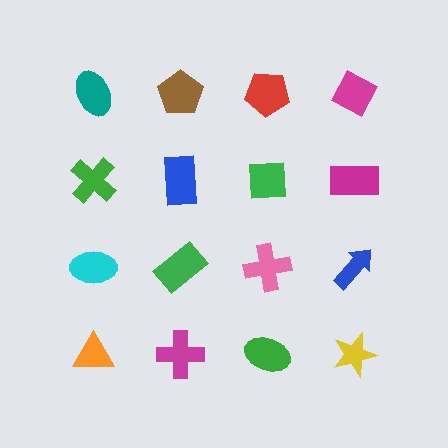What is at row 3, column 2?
A green rectangle.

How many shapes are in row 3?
4 shapes.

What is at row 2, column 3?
A green square.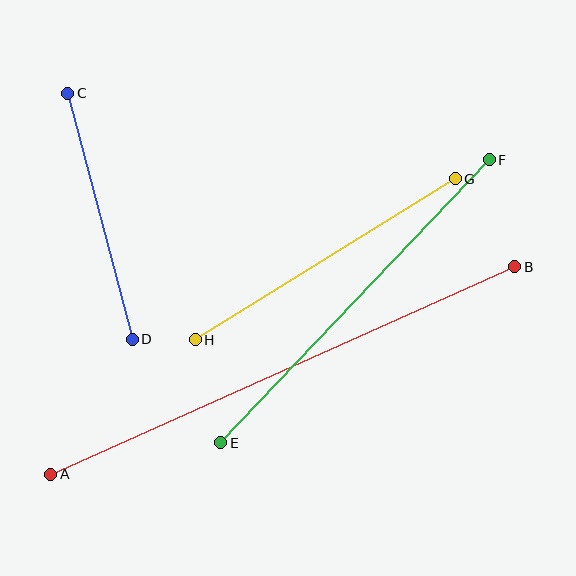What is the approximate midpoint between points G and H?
The midpoint is at approximately (325, 259) pixels.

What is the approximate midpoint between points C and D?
The midpoint is at approximately (100, 216) pixels.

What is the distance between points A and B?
The distance is approximately 508 pixels.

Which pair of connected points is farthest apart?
Points A and B are farthest apart.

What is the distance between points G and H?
The distance is approximately 306 pixels.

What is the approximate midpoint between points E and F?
The midpoint is at approximately (355, 301) pixels.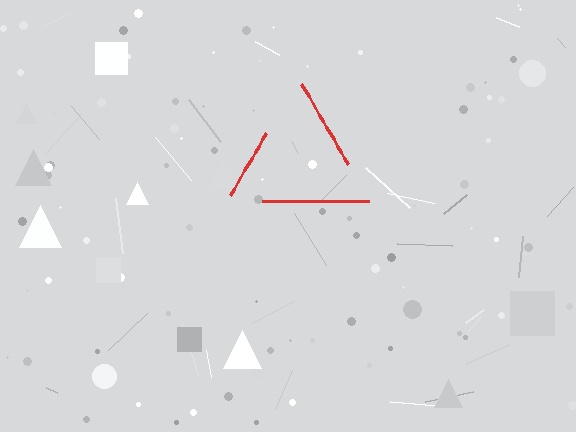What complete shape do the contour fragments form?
The contour fragments form a triangle.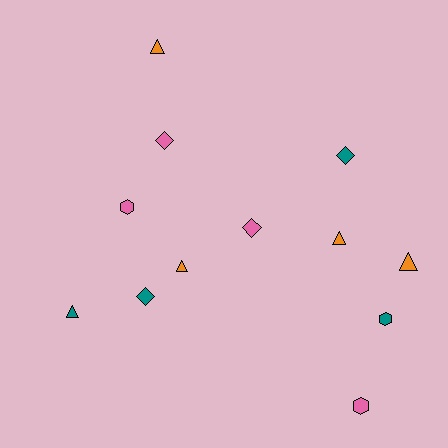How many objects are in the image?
There are 12 objects.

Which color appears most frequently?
Teal, with 4 objects.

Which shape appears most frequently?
Triangle, with 5 objects.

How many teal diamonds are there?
There are 2 teal diamonds.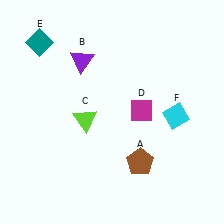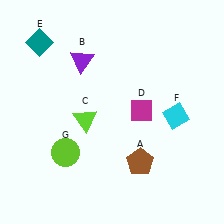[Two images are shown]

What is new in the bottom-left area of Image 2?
A lime circle (G) was added in the bottom-left area of Image 2.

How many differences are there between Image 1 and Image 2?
There is 1 difference between the two images.